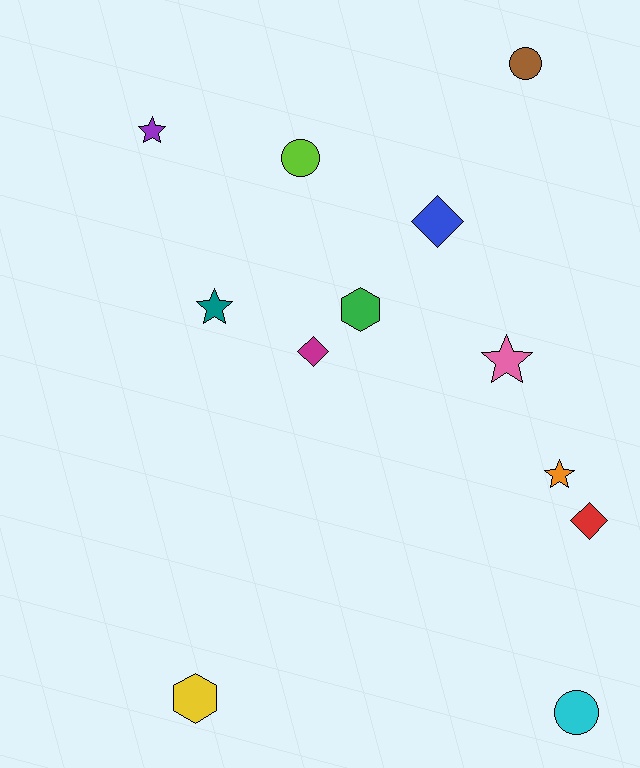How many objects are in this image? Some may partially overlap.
There are 12 objects.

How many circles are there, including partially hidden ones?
There are 3 circles.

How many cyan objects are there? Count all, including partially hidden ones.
There is 1 cyan object.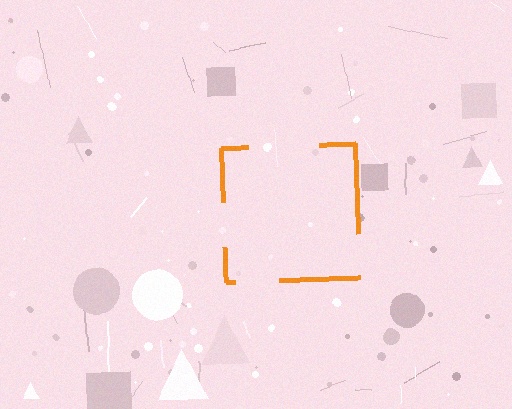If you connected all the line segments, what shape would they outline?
They would outline a square.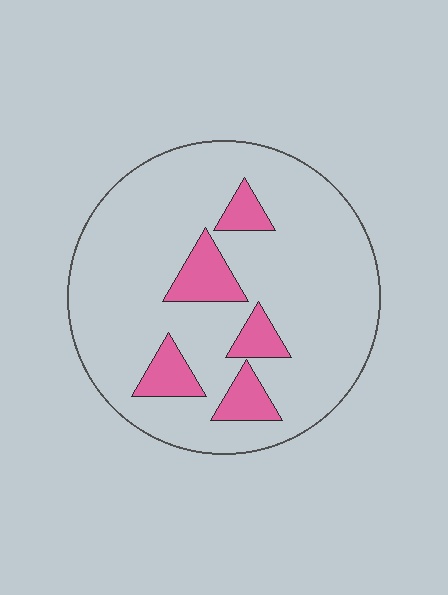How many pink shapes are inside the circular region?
5.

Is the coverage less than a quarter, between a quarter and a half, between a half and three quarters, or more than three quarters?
Less than a quarter.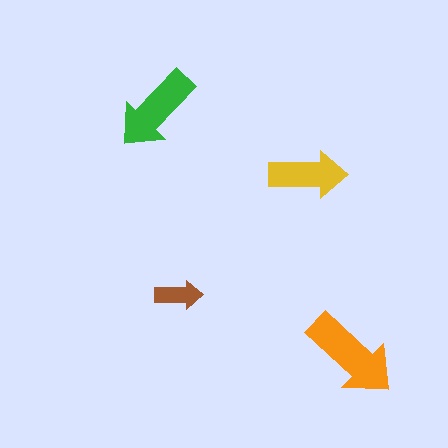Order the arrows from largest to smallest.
the orange one, the green one, the yellow one, the brown one.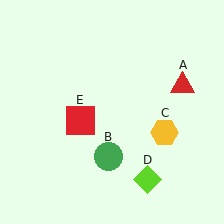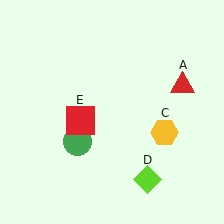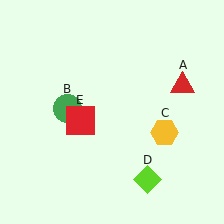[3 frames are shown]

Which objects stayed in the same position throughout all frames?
Red triangle (object A) and yellow hexagon (object C) and lime diamond (object D) and red square (object E) remained stationary.